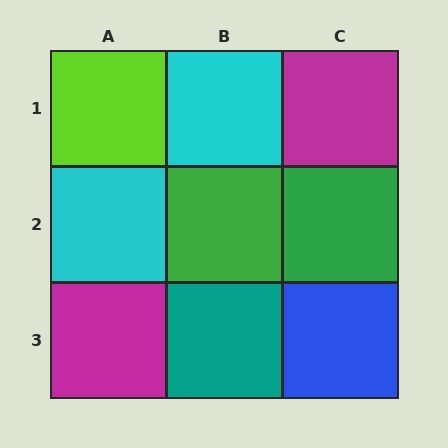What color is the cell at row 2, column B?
Green.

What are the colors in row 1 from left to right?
Lime, cyan, magenta.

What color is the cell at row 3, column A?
Magenta.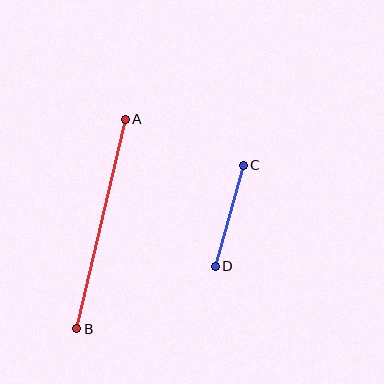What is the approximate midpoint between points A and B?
The midpoint is at approximately (101, 224) pixels.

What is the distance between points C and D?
The distance is approximately 105 pixels.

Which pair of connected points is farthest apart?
Points A and B are farthest apart.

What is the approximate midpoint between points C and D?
The midpoint is at approximately (229, 216) pixels.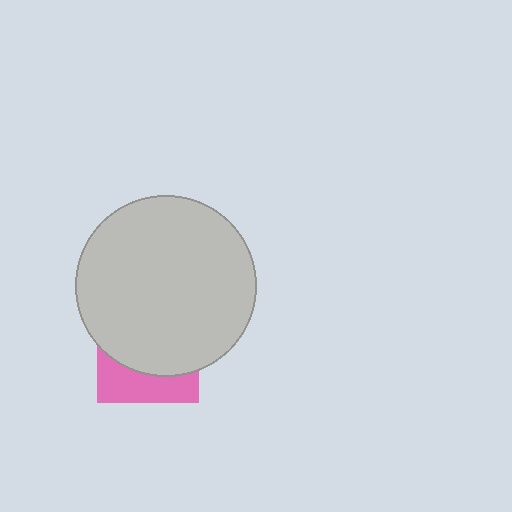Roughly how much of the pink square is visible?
A small part of it is visible (roughly 33%).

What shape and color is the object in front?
The object in front is a light gray circle.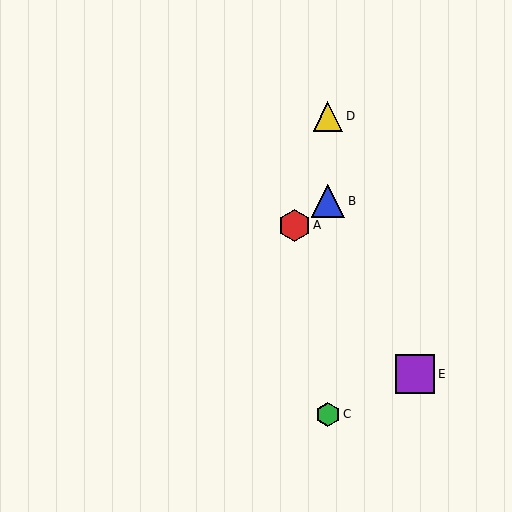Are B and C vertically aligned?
Yes, both are at x≈328.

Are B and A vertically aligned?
No, B is at x≈328 and A is at x≈294.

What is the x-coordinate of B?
Object B is at x≈328.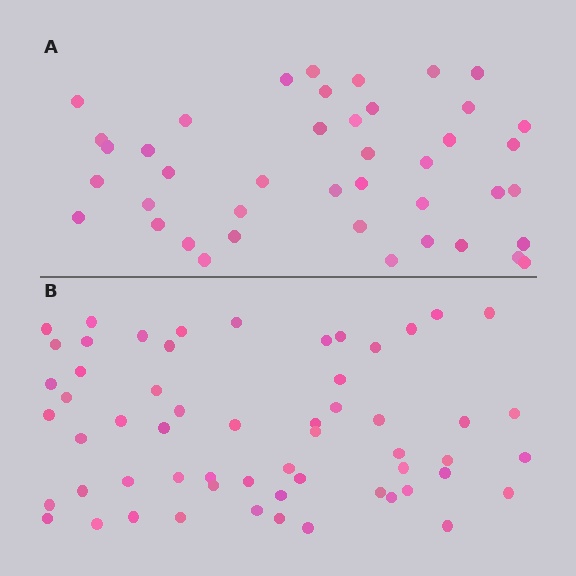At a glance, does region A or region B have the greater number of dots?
Region B (the bottom region) has more dots.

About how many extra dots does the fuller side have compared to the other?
Region B has approximately 15 more dots than region A.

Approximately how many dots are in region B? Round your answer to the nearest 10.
About 60 dots. (The exact count is 58, which rounds to 60.)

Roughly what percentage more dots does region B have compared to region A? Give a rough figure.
About 40% more.